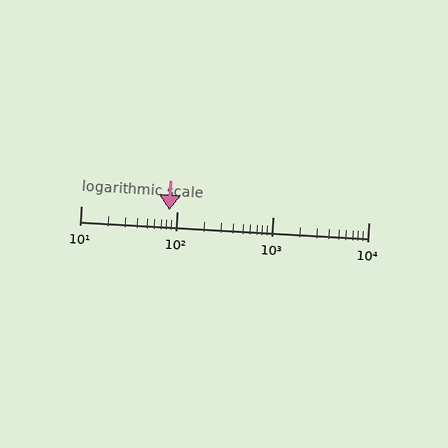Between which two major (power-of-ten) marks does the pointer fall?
The pointer is between 10 and 100.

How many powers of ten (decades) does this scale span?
The scale spans 3 decades, from 10 to 10000.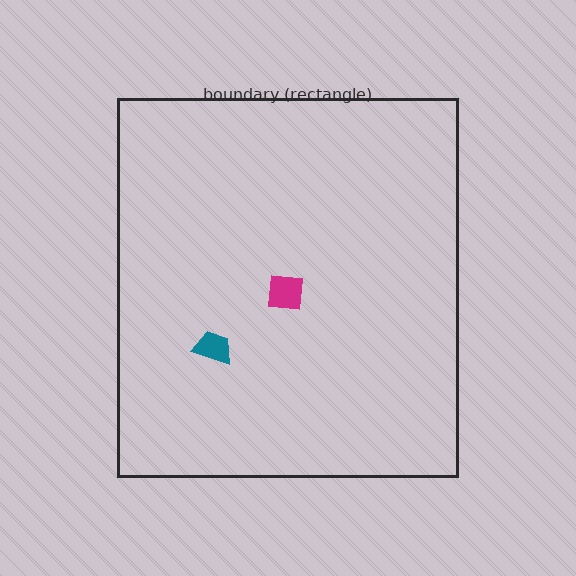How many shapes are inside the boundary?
2 inside, 0 outside.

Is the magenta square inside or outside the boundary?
Inside.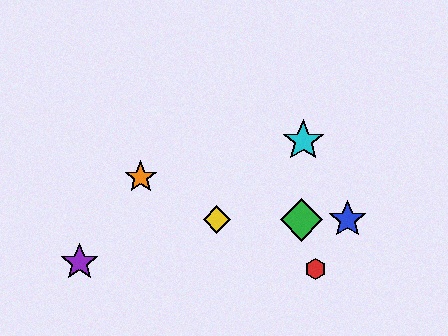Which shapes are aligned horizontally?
The blue star, the green diamond, the yellow diamond are aligned horizontally.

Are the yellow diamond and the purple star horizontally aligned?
No, the yellow diamond is at y≈220 and the purple star is at y≈262.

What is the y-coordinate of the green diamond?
The green diamond is at y≈220.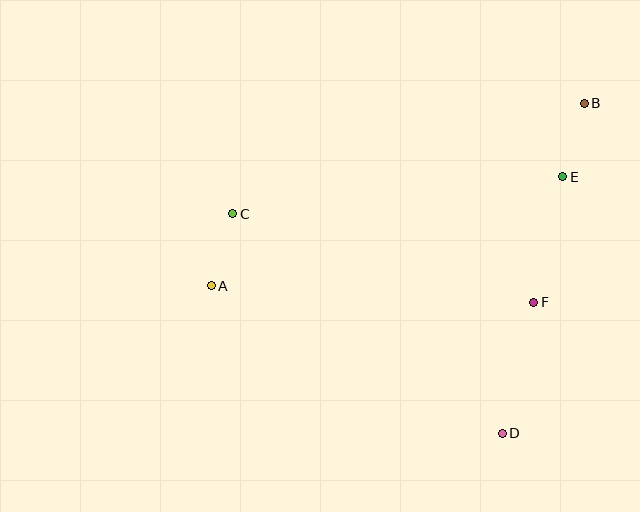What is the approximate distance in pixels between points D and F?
The distance between D and F is approximately 135 pixels.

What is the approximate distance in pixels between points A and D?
The distance between A and D is approximately 326 pixels.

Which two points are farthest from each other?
Points A and B are farthest from each other.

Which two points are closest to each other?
Points A and C are closest to each other.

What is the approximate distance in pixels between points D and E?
The distance between D and E is approximately 263 pixels.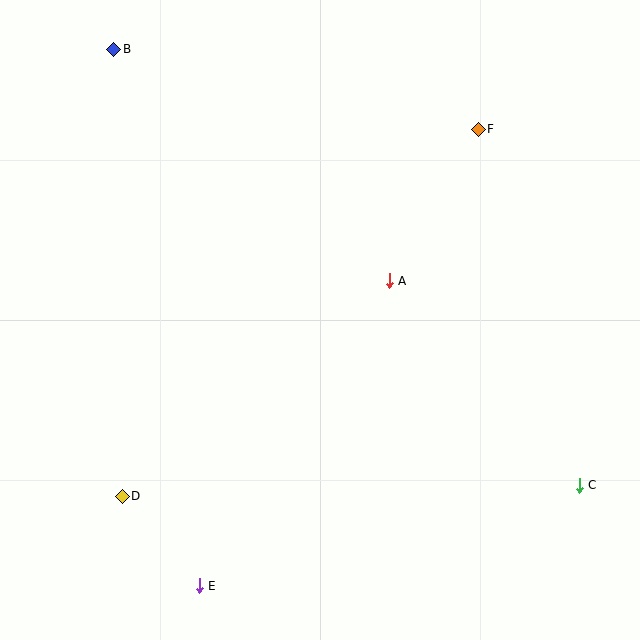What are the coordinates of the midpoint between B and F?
The midpoint between B and F is at (296, 89).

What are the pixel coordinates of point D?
Point D is at (122, 496).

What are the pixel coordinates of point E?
Point E is at (199, 586).